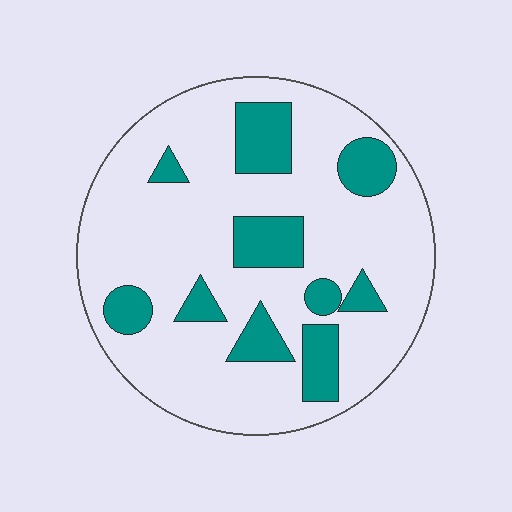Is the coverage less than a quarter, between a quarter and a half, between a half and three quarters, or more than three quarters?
Less than a quarter.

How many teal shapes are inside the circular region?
10.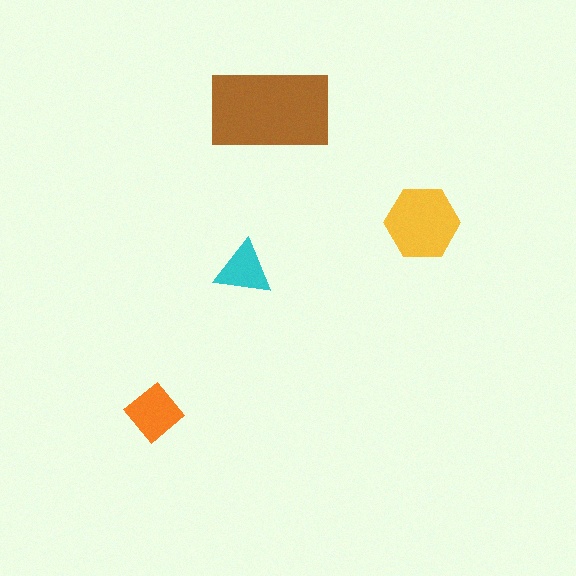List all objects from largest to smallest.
The brown rectangle, the yellow hexagon, the orange diamond, the cyan triangle.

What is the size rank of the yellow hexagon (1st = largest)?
2nd.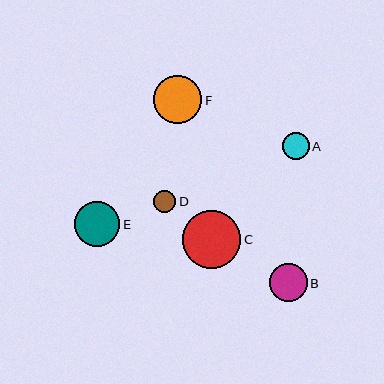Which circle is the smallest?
Circle D is the smallest with a size of approximately 22 pixels.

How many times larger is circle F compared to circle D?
Circle F is approximately 2.2 times the size of circle D.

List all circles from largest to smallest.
From largest to smallest: C, F, E, B, A, D.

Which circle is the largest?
Circle C is the largest with a size of approximately 58 pixels.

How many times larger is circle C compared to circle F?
Circle C is approximately 1.2 times the size of circle F.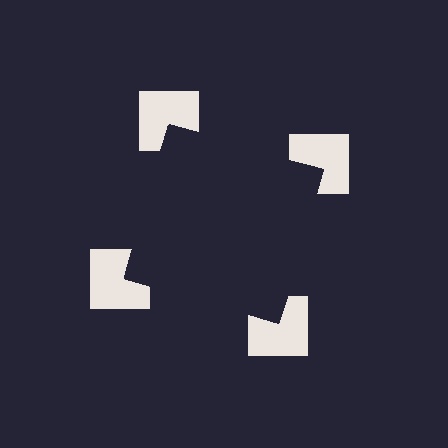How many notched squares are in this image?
There are 4 — one at each vertex of the illusory square.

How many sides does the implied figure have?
4 sides.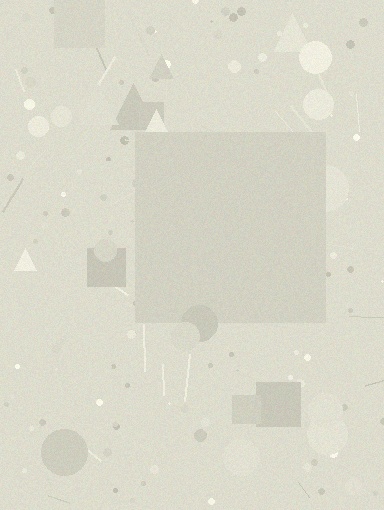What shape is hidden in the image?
A square is hidden in the image.